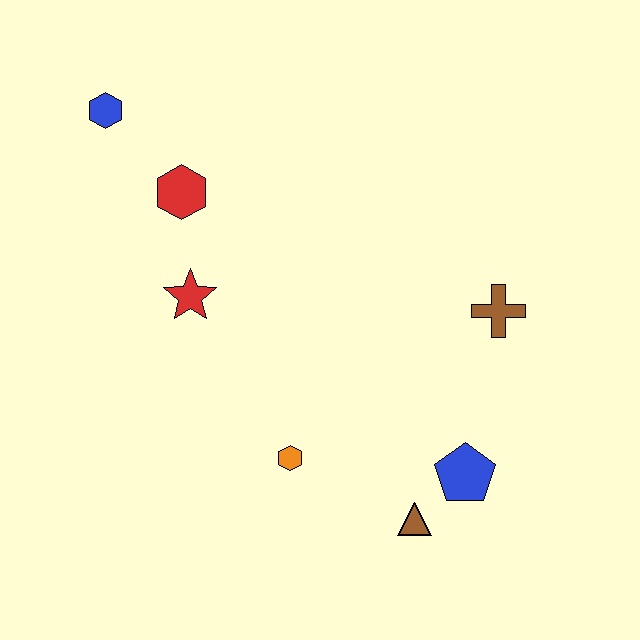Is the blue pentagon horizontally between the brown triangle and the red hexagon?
No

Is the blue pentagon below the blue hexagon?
Yes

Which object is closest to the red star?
The red hexagon is closest to the red star.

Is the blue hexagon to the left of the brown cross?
Yes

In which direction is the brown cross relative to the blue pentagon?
The brown cross is above the blue pentagon.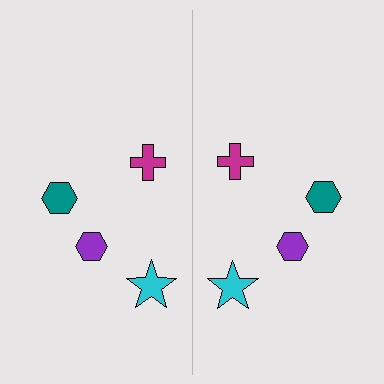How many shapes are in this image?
There are 8 shapes in this image.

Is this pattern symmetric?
Yes, this pattern has bilateral (reflection) symmetry.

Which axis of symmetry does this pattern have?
The pattern has a vertical axis of symmetry running through the center of the image.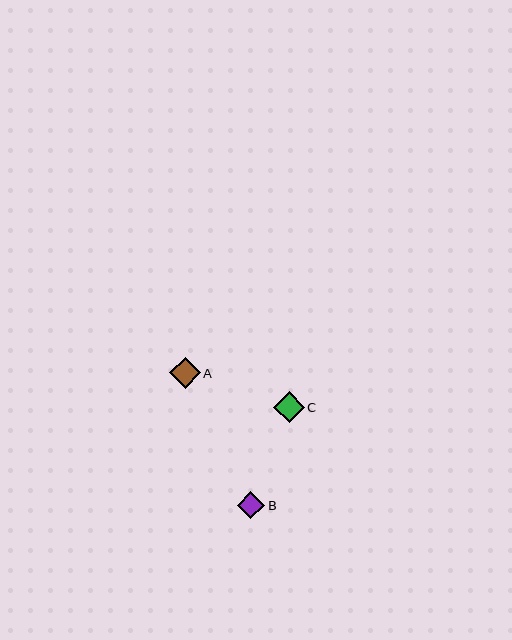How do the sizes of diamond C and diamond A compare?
Diamond C and diamond A are approximately the same size.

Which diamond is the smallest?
Diamond B is the smallest with a size of approximately 28 pixels.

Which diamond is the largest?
Diamond C is the largest with a size of approximately 31 pixels.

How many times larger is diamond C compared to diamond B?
Diamond C is approximately 1.1 times the size of diamond B.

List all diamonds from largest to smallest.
From largest to smallest: C, A, B.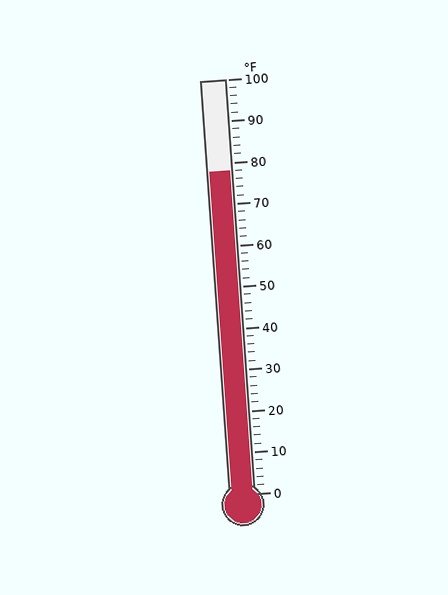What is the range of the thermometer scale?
The thermometer scale ranges from 0°F to 100°F.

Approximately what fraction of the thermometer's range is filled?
The thermometer is filled to approximately 80% of its range.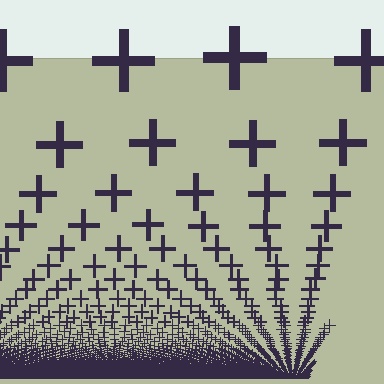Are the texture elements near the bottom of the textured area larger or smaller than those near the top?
Smaller. The gradient is inverted — elements near the bottom are smaller and denser.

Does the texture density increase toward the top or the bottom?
Density increases toward the bottom.